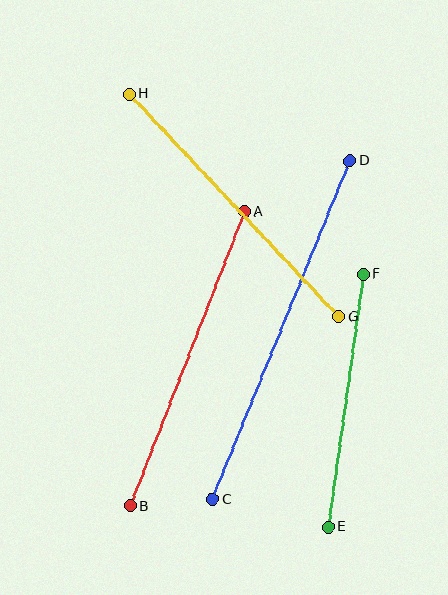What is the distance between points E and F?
The distance is approximately 255 pixels.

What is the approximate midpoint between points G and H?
The midpoint is at approximately (234, 205) pixels.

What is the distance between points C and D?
The distance is approximately 365 pixels.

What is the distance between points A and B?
The distance is approximately 316 pixels.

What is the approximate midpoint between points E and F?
The midpoint is at approximately (346, 401) pixels.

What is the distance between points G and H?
The distance is approximately 306 pixels.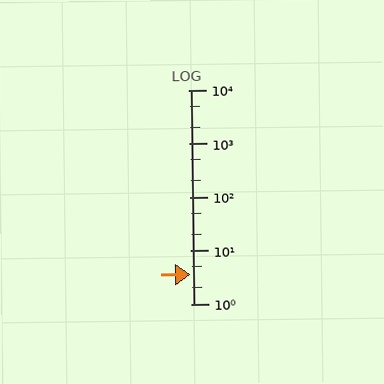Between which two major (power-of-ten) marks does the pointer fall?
The pointer is between 1 and 10.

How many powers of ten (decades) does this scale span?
The scale spans 4 decades, from 1 to 10000.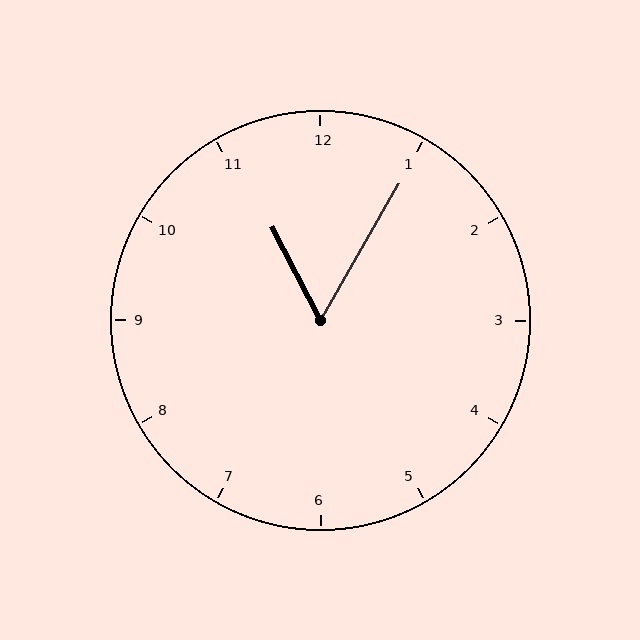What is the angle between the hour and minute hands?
Approximately 58 degrees.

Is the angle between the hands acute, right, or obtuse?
It is acute.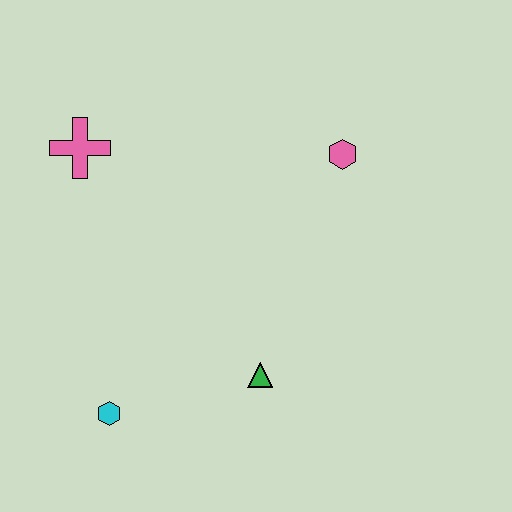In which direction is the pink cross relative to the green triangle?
The pink cross is above the green triangle.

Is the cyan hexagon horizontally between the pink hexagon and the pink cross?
Yes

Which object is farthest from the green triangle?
The pink cross is farthest from the green triangle.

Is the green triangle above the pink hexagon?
No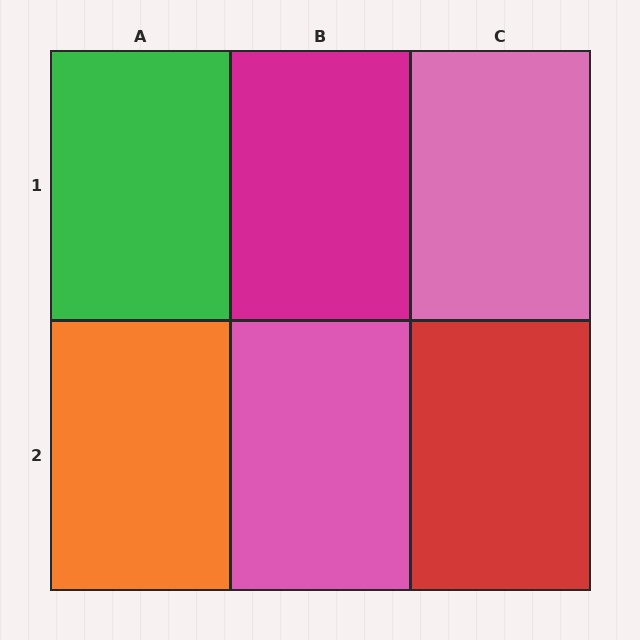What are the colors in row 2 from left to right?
Orange, pink, red.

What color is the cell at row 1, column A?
Green.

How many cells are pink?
2 cells are pink.